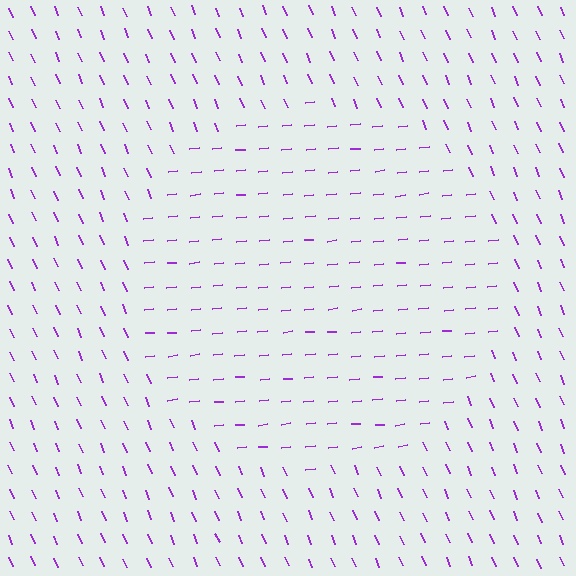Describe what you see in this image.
The image is filled with small purple line segments. A circle region in the image has lines oriented differently from the surrounding lines, creating a visible texture boundary.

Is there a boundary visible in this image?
Yes, there is a texture boundary formed by a change in line orientation.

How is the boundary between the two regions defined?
The boundary is defined purely by a change in line orientation (approximately 73 degrees difference). All lines are the same color and thickness.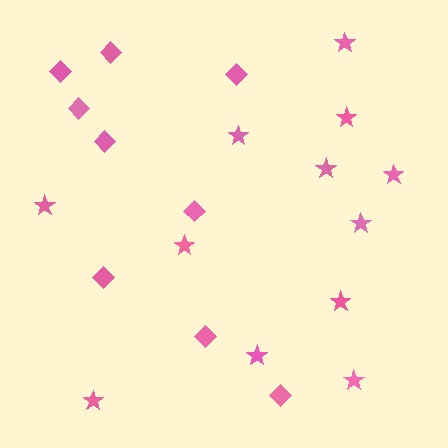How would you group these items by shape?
There are 2 groups: one group of stars (12) and one group of diamonds (9).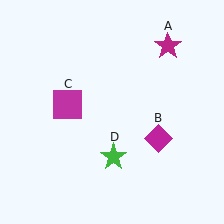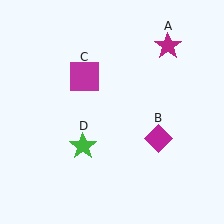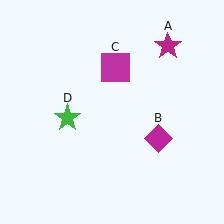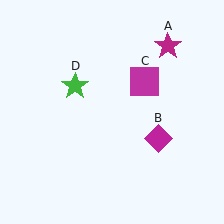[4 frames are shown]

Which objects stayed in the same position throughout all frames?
Magenta star (object A) and magenta diamond (object B) remained stationary.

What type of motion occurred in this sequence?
The magenta square (object C), green star (object D) rotated clockwise around the center of the scene.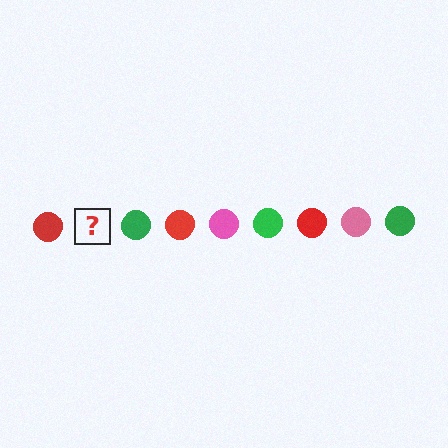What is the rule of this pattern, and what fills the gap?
The rule is that the pattern cycles through red, pink, green circles. The gap should be filled with a pink circle.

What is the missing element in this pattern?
The missing element is a pink circle.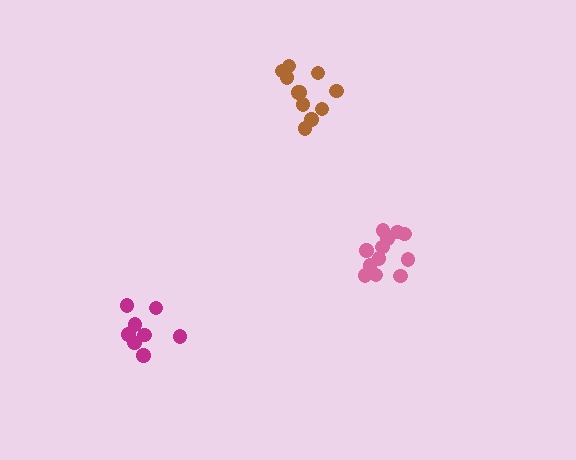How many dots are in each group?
Group 1: 8 dots, Group 2: 11 dots, Group 3: 12 dots (31 total).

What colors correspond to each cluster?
The clusters are colored: magenta, brown, pink.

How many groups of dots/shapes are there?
There are 3 groups.